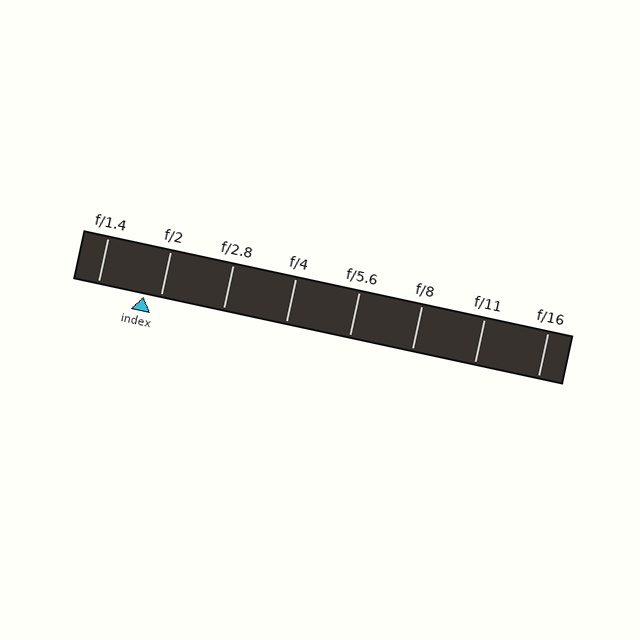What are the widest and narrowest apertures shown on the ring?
The widest aperture shown is f/1.4 and the narrowest is f/16.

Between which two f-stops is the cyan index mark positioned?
The index mark is between f/1.4 and f/2.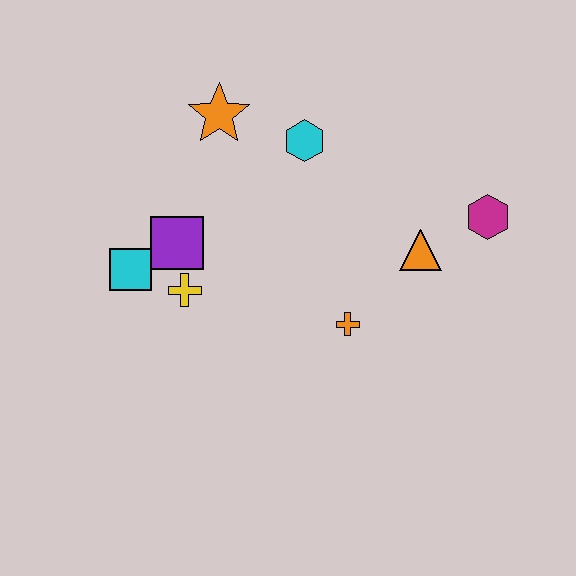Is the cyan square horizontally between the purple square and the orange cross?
No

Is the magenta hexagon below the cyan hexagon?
Yes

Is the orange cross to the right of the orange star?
Yes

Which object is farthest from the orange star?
The magenta hexagon is farthest from the orange star.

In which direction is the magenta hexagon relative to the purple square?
The magenta hexagon is to the right of the purple square.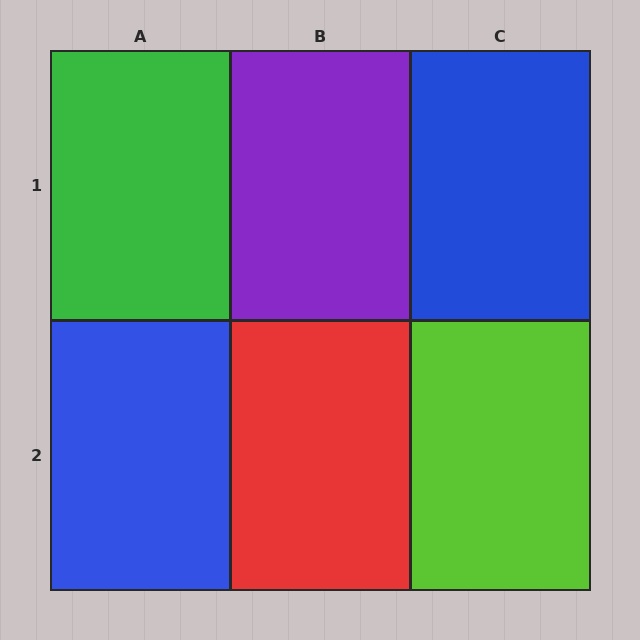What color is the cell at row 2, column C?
Lime.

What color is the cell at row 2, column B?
Red.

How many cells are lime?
1 cell is lime.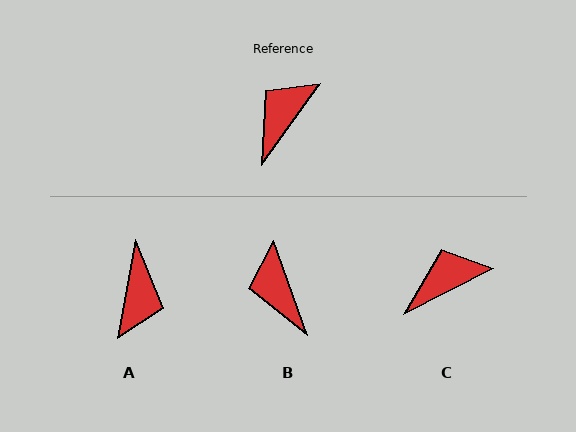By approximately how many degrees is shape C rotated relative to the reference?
Approximately 27 degrees clockwise.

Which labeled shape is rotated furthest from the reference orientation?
A, about 154 degrees away.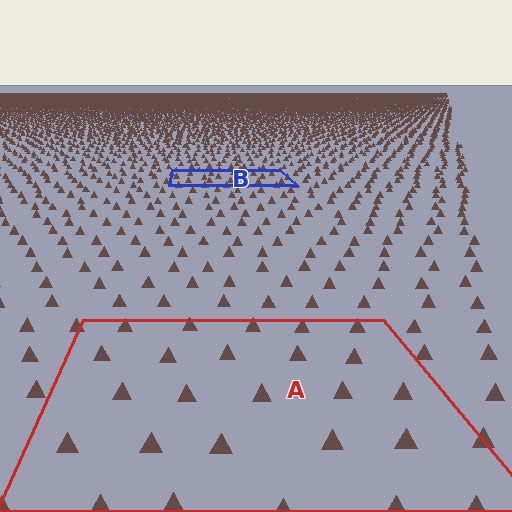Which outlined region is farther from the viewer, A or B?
Region B is farther from the viewer — the texture elements inside it appear smaller and more densely packed.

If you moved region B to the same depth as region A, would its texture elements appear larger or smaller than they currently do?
They would appear larger. At a closer depth, the same texture elements are projected at a bigger on-screen size.